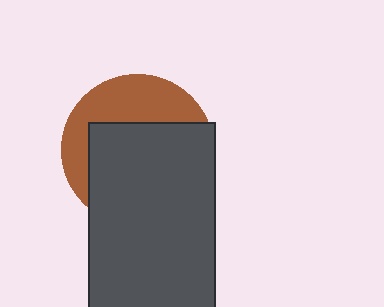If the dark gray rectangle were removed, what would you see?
You would see the complete brown circle.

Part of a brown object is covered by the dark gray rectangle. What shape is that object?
It is a circle.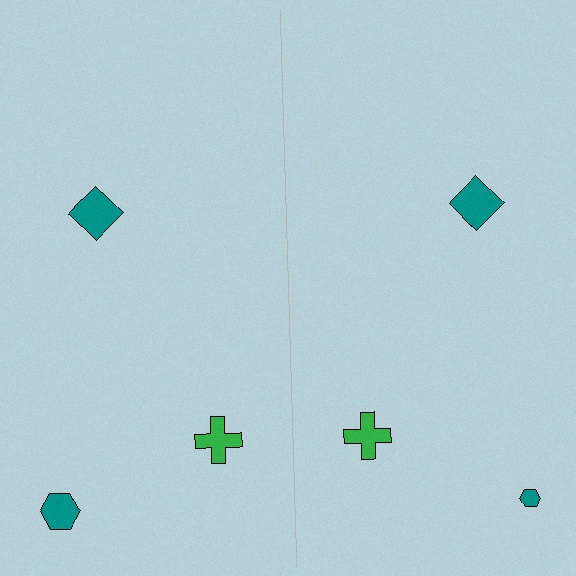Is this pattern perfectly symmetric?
No, the pattern is not perfectly symmetric. The teal hexagon on the right side has a different size than its mirror counterpart.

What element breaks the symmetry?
The teal hexagon on the right side has a different size than its mirror counterpart.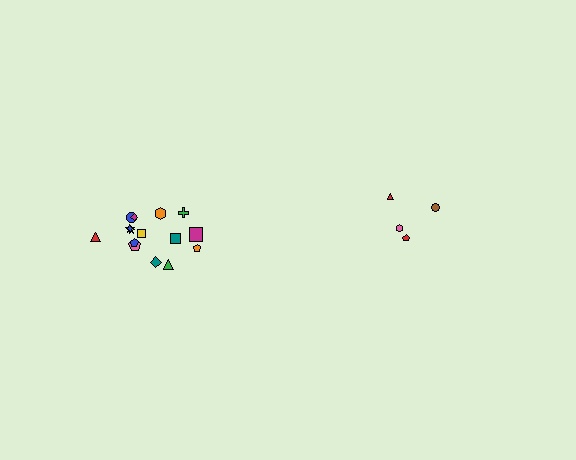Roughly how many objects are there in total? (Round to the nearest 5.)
Roughly 20 objects in total.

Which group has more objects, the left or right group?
The left group.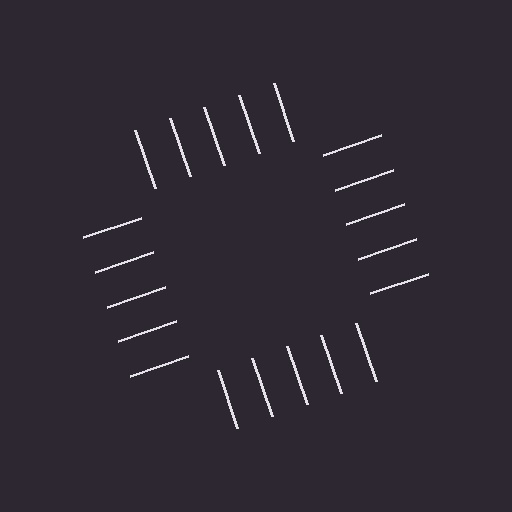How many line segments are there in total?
20 — 5 along each of the 4 edges.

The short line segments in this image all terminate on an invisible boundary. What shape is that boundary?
An illusory square — the line segments terminate on its edges but no continuous stroke is drawn.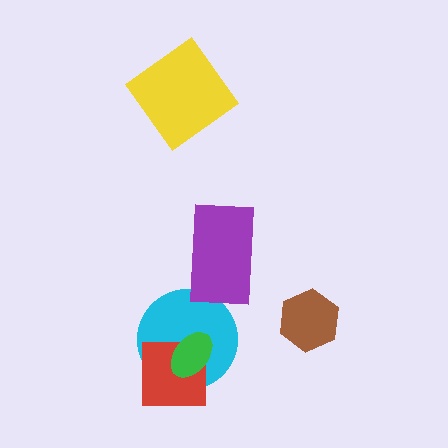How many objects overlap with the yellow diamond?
0 objects overlap with the yellow diamond.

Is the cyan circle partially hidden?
Yes, it is partially covered by another shape.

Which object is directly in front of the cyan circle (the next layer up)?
The red square is directly in front of the cyan circle.